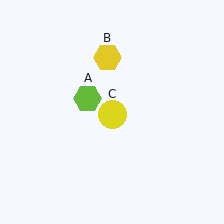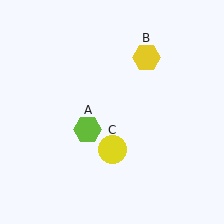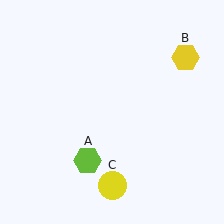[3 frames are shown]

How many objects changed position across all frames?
3 objects changed position: lime hexagon (object A), yellow hexagon (object B), yellow circle (object C).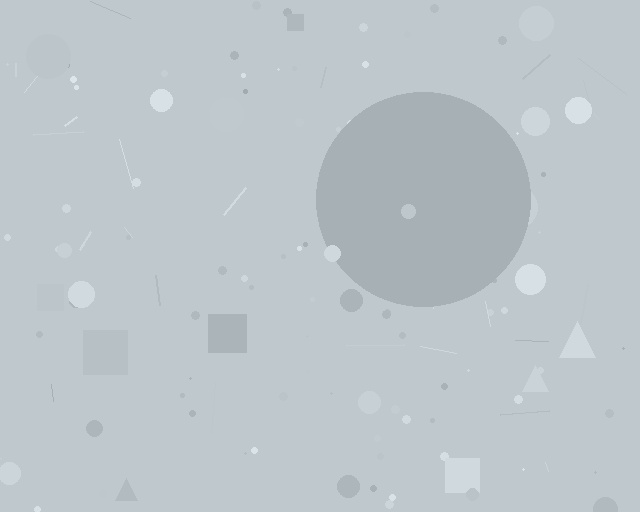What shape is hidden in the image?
A circle is hidden in the image.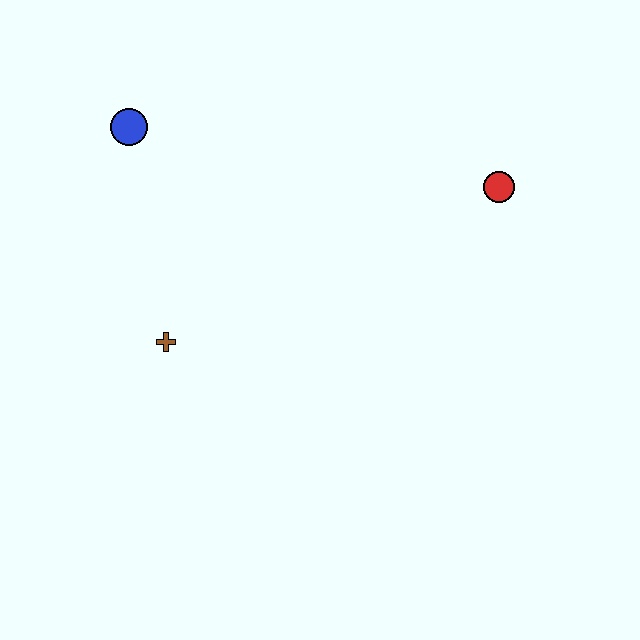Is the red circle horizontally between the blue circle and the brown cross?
No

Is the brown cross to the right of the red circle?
No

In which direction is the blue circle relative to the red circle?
The blue circle is to the left of the red circle.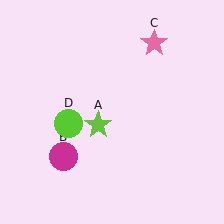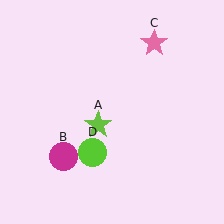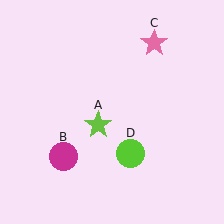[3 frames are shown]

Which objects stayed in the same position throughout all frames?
Lime star (object A) and magenta circle (object B) and pink star (object C) remained stationary.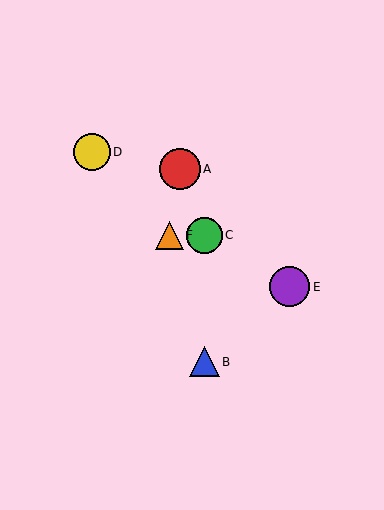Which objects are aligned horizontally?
Objects C, F are aligned horizontally.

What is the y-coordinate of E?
Object E is at y≈287.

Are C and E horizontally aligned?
No, C is at y≈235 and E is at y≈287.